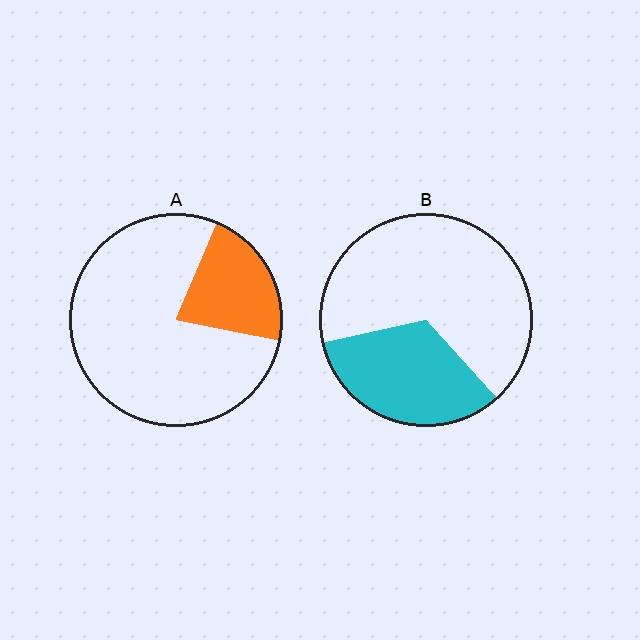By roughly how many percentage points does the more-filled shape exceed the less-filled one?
By roughly 10 percentage points (B over A).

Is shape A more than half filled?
No.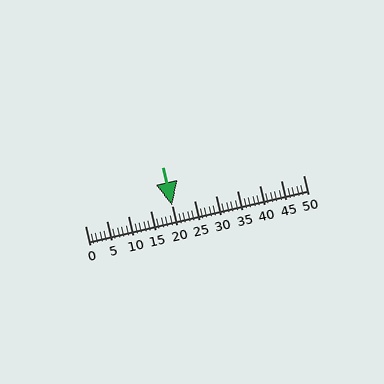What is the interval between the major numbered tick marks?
The major tick marks are spaced 5 units apart.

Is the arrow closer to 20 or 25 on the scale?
The arrow is closer to 20.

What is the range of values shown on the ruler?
The ruler shows values from 0 to 50.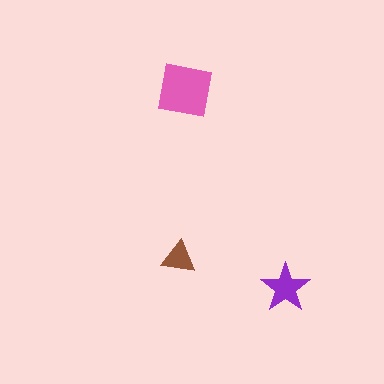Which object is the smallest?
The brown triangle.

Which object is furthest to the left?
The brown triangle is leftmost.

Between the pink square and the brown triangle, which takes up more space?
The pink square.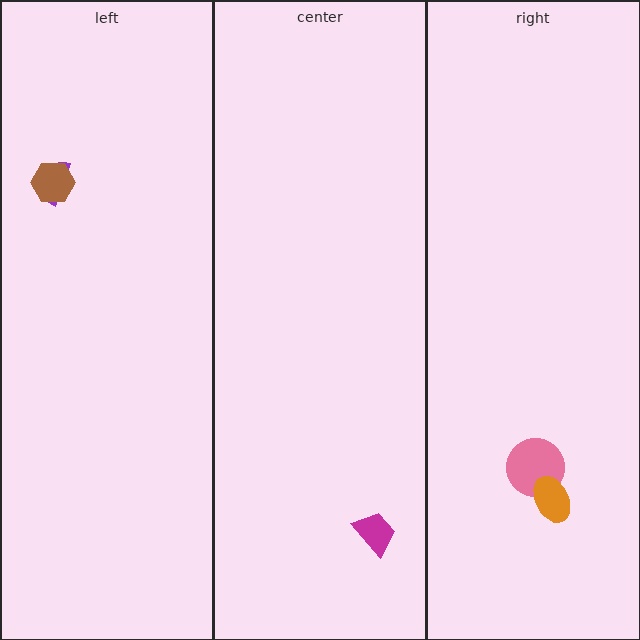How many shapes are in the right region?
2.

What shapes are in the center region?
The magenta trapezoid.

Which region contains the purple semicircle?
The left region.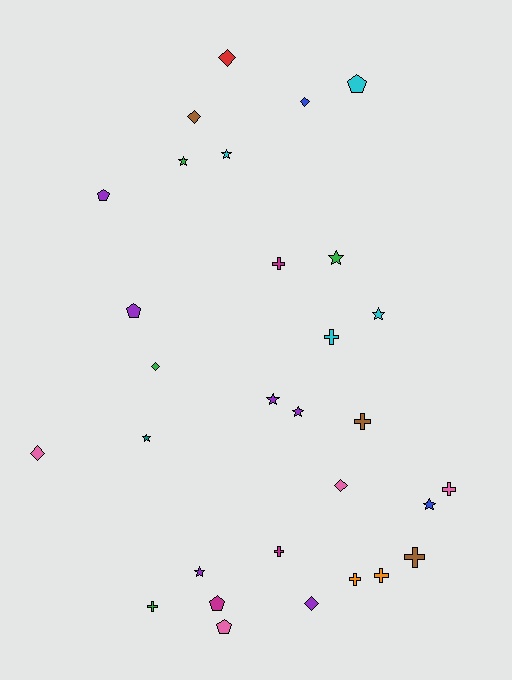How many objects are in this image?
There are 30 objects.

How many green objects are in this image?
There are 4 green objects.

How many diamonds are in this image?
There are 7 diamonds.